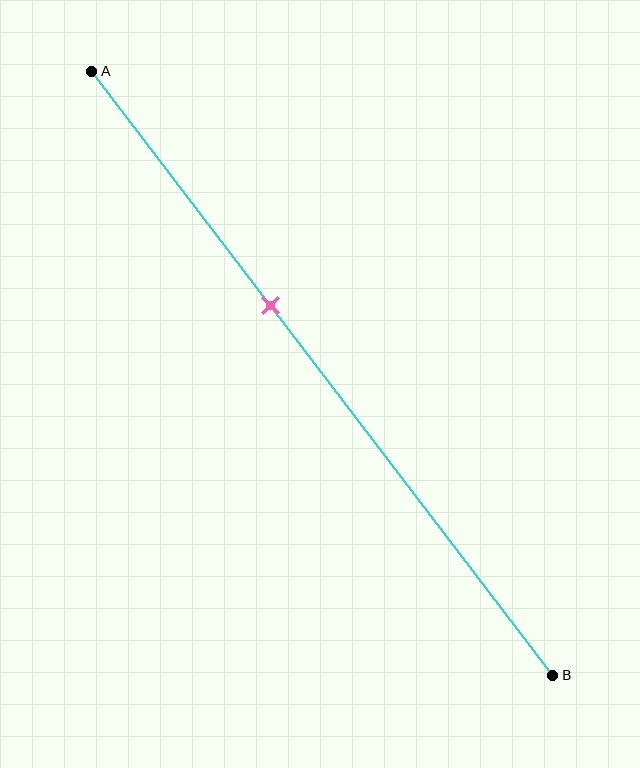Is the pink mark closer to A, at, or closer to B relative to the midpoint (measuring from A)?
The pink mark is closer to point A than the midpoint of segment AB.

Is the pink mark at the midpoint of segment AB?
No, the mark is at about 40% from A, not at the 50% midpoint.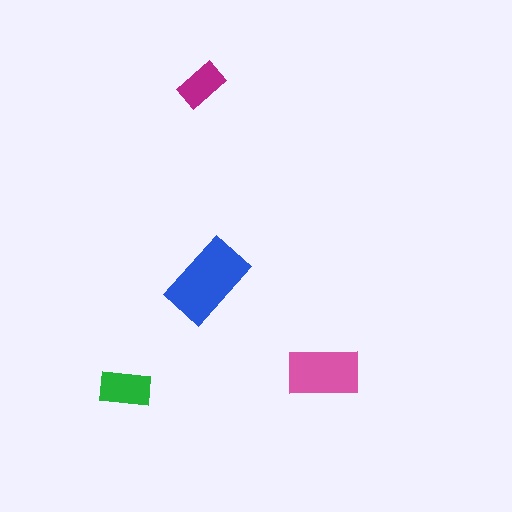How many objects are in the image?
There are 4 objects in the image.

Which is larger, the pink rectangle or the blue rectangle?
The blue one.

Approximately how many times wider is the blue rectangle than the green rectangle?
About 1.5 times wider.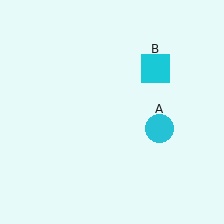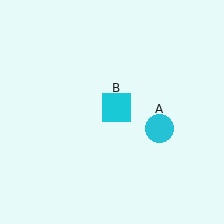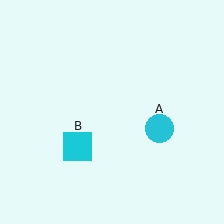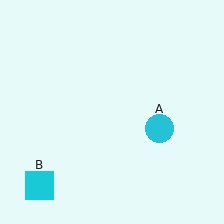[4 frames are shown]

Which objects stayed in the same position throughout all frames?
Cyan circle (object A) remained stationary.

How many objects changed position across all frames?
1 object changed position: cyan square (object B).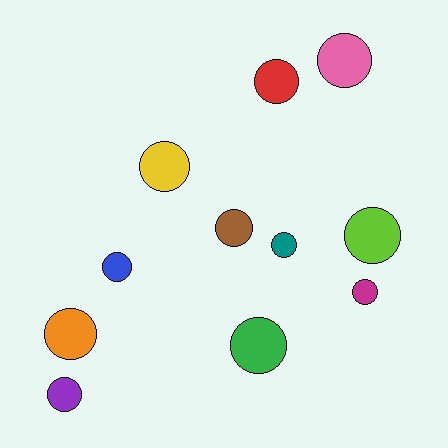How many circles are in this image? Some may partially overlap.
There are 11 circles.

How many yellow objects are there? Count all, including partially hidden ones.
There is 1 yellow object.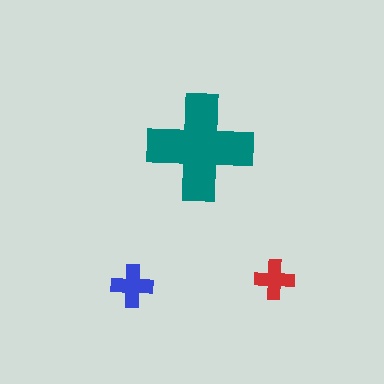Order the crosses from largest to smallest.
the teal one, the blue one, the red one.